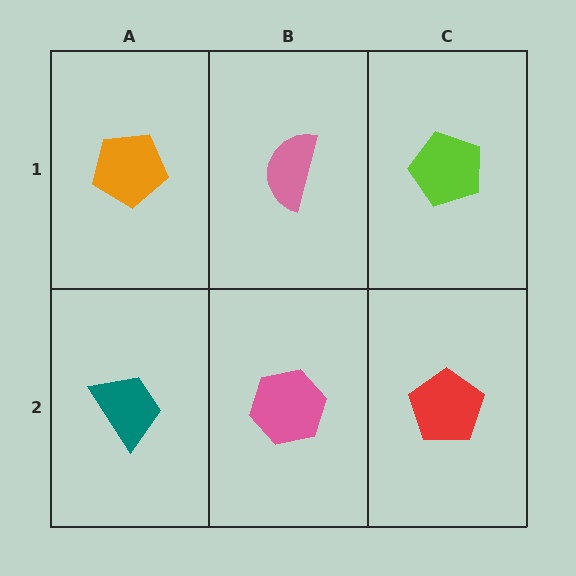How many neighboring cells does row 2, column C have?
2.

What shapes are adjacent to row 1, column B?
A pink hexagon (row 2, column B), an orange pentagon (row 1, column A), a lime pentagon (row 1, column C).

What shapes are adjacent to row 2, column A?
An orange pentagon (row 1, column A), a pink hexagon (row 2, column B).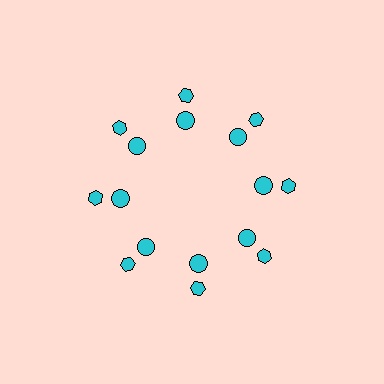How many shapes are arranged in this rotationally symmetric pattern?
There are 16 shapes, arranged in 8 groups of 2.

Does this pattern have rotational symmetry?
Yes, this pattern has 8-fold rotational symmetry. It looks the same after rotating 45 degrees around the center.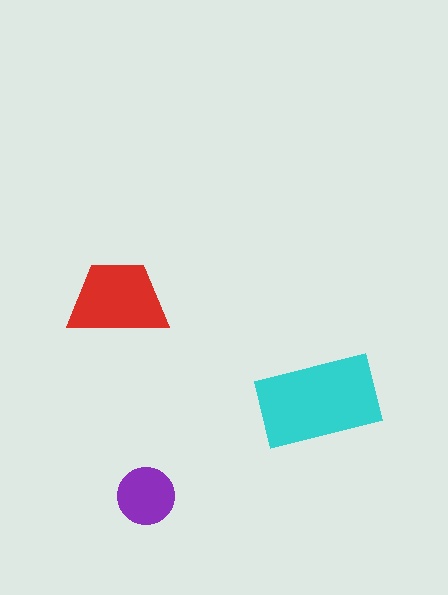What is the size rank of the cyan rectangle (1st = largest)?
1st.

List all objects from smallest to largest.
The purple circle, the red trapezoid, the cyan rectangle.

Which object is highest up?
The red trapezoid is topmost.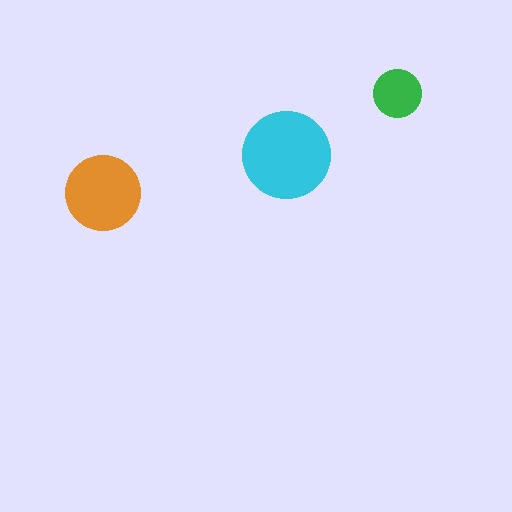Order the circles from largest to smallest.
the cyan one, the orange one, the green one.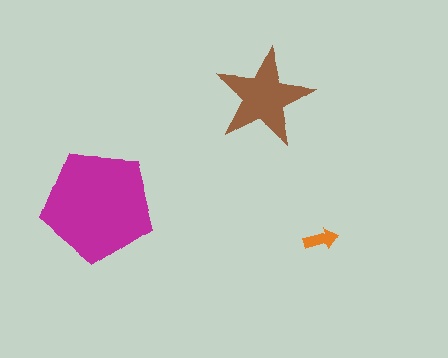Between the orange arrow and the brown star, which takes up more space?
The brown star.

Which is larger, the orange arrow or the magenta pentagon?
The magenta pentagon.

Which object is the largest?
The magenta pentagon.